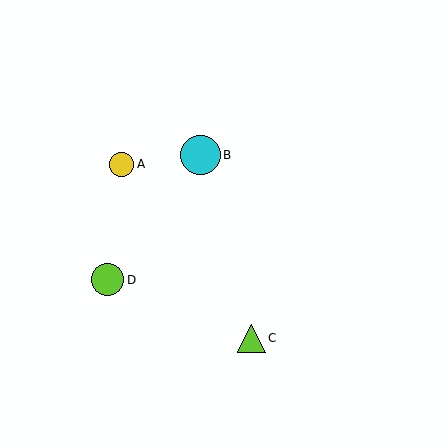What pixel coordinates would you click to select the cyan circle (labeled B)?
Click at (201, 155) to select the cyan circle B.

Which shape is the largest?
The cyan circle (labeled B) is the largest.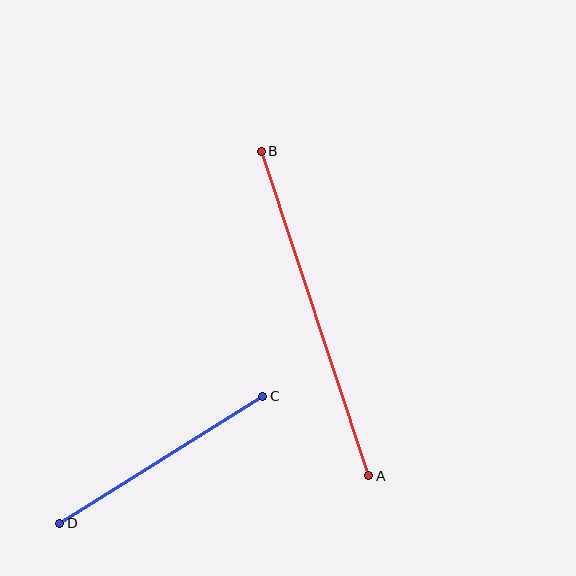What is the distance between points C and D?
The distance is approximately 240 pixels.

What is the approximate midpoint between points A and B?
The midpoint is at approximately (315, 314) pixels.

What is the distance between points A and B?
The distance is approximately 342 pixels.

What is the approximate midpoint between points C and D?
The midpoint is at approximately (161, 460) pixels.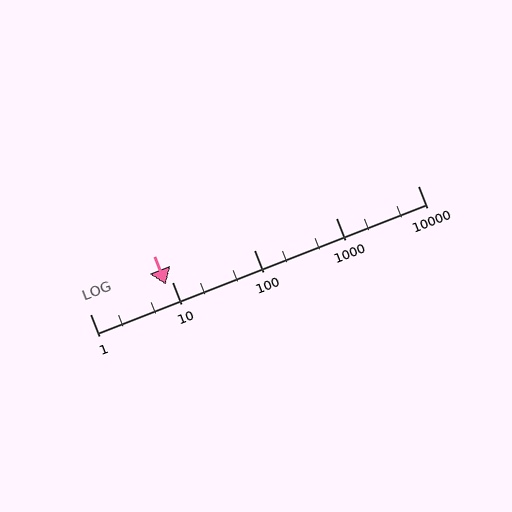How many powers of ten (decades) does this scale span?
The scale spans 4 decades, from 1 to 10000.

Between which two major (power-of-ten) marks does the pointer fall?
The pointer is between 1 and 10.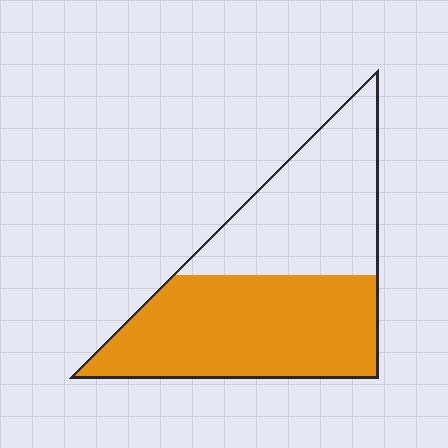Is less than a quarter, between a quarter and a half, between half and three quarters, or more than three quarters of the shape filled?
Between half and three quarters.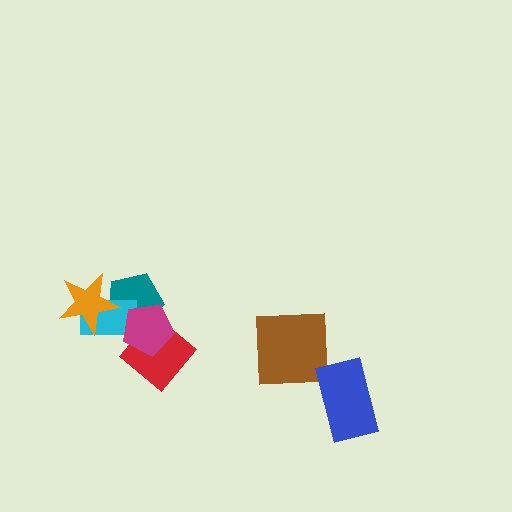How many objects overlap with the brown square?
0 objects overlap with the brown square.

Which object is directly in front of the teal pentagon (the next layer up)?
The cyan rectangle is directly in front of the teal pentagon.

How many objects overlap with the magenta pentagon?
3 objects overlap with the magenta pentagon.